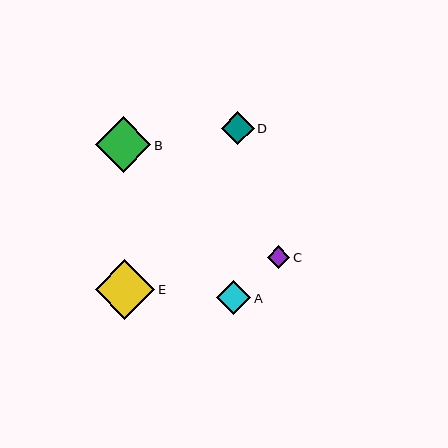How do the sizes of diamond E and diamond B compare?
Diamond E and diamond B are approximately the same size.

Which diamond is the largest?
Diamond E is the largest with a size of approximately 59 pixels.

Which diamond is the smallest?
Diamond C is the smallest with a size of approximately 22 pixels.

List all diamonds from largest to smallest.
From largest to smallest: E, B, A, D, C.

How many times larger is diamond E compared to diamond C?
Diamond E is approximately 2.7 times the size of diamond C.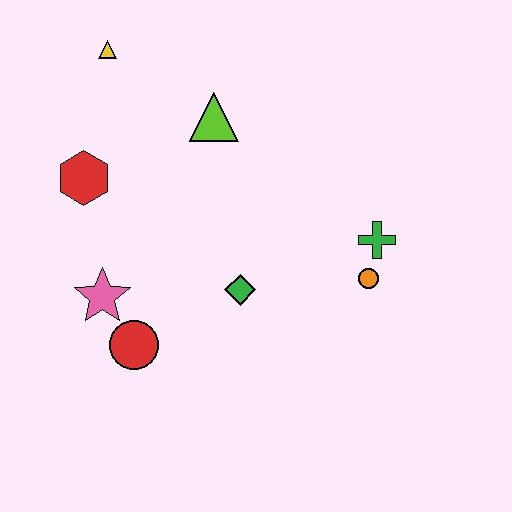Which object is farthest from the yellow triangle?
The orange circle is farthest from the yellow triangle.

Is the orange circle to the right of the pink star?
Yes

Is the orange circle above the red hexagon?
No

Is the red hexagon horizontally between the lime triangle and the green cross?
No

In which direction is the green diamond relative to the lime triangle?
The green diamond is below the lime triangle.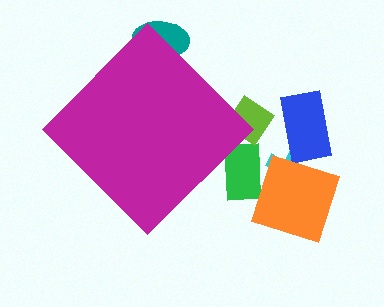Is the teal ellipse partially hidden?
Yes, the teal ellipse is partially hidden behind the magenta diamond.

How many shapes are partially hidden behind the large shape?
3 shapes are partially hidden.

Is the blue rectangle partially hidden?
No, the blue rectangle is fully visible.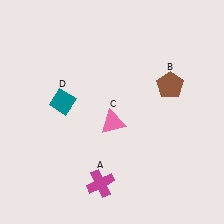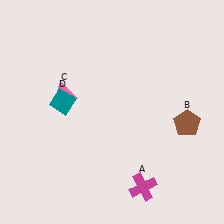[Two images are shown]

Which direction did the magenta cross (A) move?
The magenta cross (A) moved right.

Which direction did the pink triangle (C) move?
The pink triangle (C) moved left.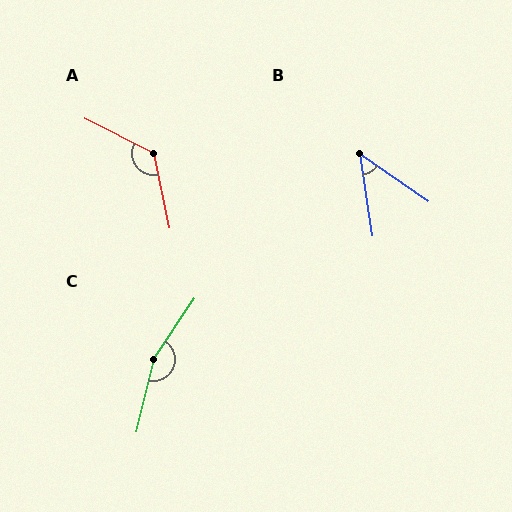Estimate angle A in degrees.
Approximately 128 degrees.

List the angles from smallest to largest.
B (46°), A (128°), C (160°).